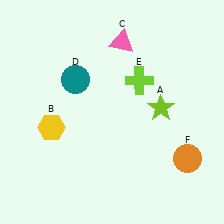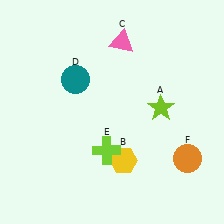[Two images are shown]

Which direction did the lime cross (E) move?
The lime cross (E) moved down.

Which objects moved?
The objects that moved are: the yellow hexagon (B), the lime cross (E).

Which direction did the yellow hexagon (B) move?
The yellow hexagon (B) moved right.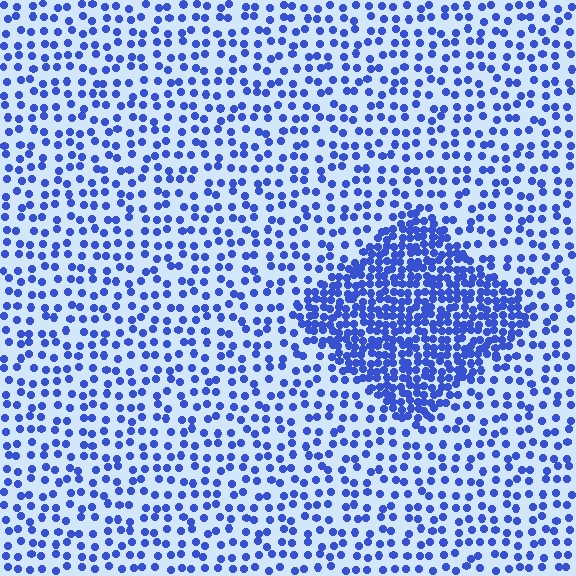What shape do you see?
I see a diamond.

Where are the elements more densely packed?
The elements are more densely packed inside the diamond boundary.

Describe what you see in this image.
The image contains small blue elements arranged at two different densities. A diamond-shaped region is visible where the elements are more densely packed than the surrounding area.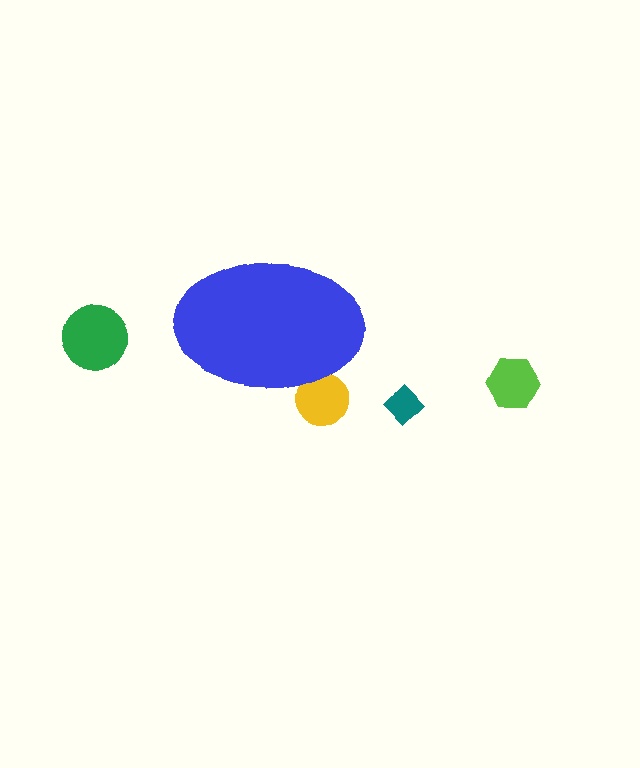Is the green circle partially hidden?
No, the green circle is fully visible.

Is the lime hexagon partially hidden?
No, the lime hexagon is fully visible.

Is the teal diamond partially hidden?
No, the teal diamond is fully visible.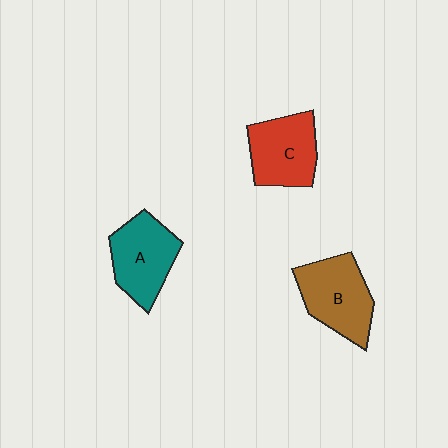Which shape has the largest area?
Shape B (brown).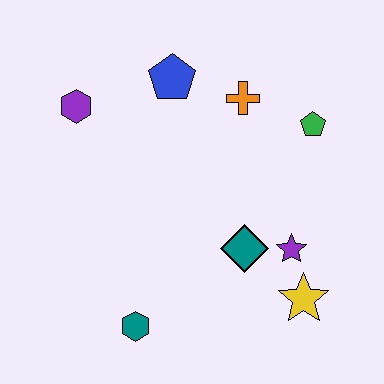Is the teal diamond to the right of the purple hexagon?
Yes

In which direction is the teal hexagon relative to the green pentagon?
The teal hexagon is below the green pentagon.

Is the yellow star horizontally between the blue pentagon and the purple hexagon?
No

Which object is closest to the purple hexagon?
The blue pentagon is closest to the purple hexagon.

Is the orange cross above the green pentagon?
Yes